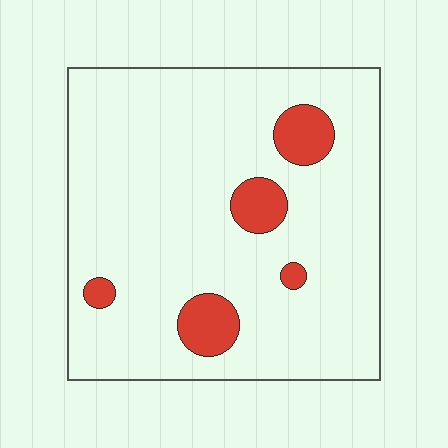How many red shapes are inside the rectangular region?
5.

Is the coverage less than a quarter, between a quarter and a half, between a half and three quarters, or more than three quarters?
Less than a quarter.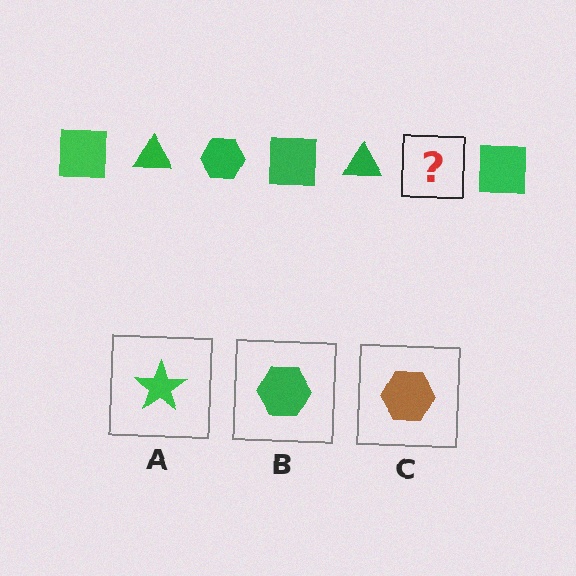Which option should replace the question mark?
Option B.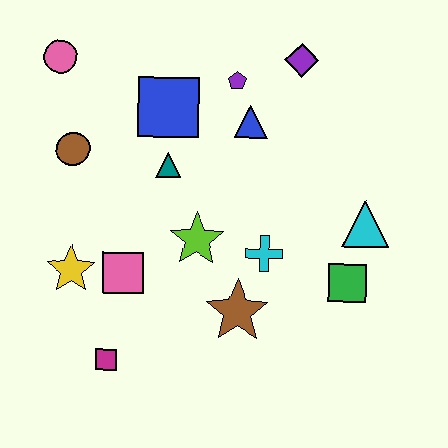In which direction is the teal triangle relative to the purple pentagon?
The teal triangle is below the purple pentagon.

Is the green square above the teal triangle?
No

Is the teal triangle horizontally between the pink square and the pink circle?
No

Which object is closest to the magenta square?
The pink square is closest to the magenta square.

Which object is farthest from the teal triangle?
The green square is farthest from the teal triangle.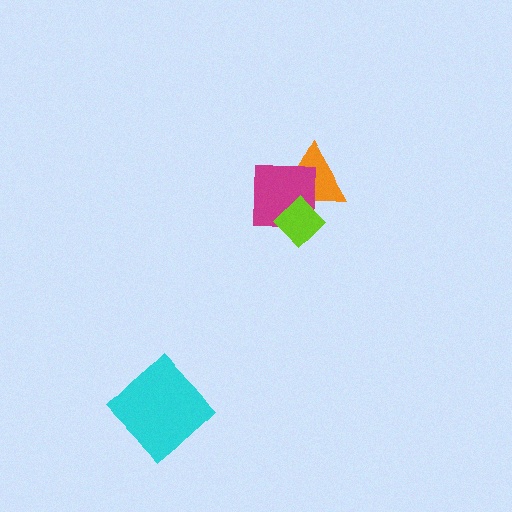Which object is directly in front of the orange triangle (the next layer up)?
The magenta square is directly in front of the orange triangle.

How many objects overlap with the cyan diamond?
0 objects overlap with the cyan diamond.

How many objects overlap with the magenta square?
2 objects overlap with the magenta square.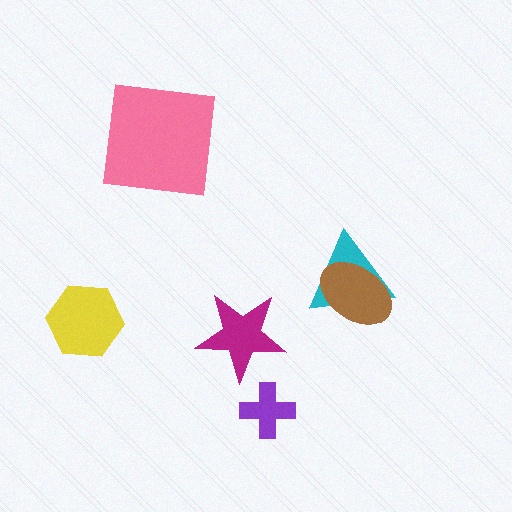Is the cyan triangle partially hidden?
Yes, it is partially covered by another shape.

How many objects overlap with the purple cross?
0 objects overlap with the purple cross.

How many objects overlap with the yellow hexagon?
0 objects overlap with the yellow hexagon.